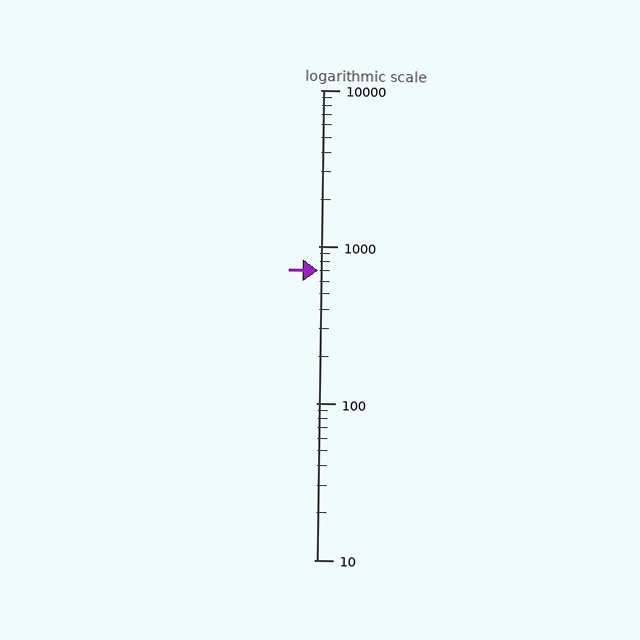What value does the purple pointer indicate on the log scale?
The pointer indicates approximately 700.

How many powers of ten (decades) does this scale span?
The scale spans 3 decades, from 10 to 10000.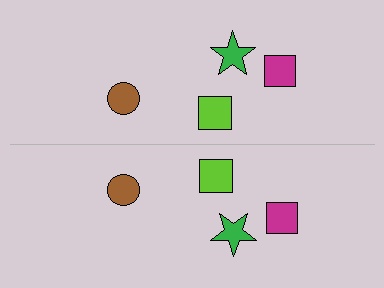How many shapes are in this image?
There are 8 shapes in this image.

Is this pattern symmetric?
Yes, this pattern has bilateral (reflection) symmetry.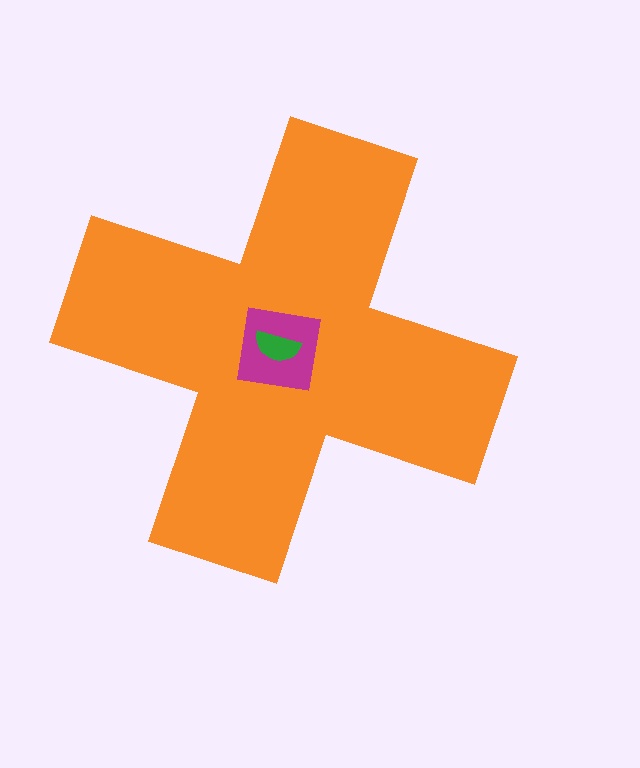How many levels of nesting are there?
3.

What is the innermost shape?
The green semicircle.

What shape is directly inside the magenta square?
The green semicircle.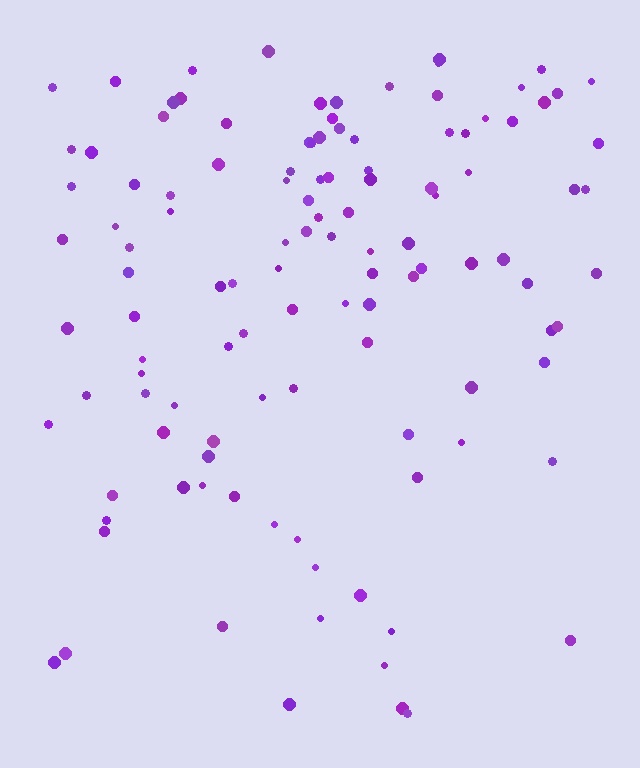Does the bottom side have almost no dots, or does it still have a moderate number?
Still a moderate number, just noticeably fewer than the top.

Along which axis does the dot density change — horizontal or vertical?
Vertical.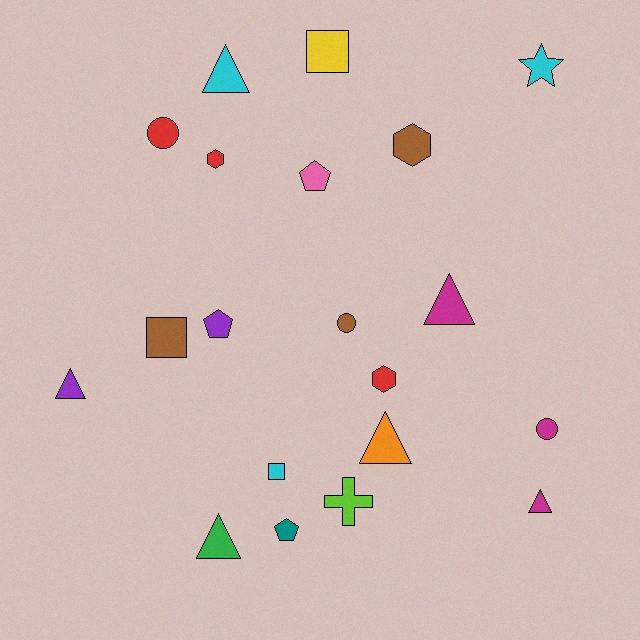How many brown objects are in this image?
There are 3 brown objects.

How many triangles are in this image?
There are 6 triangles.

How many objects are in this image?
There are 20 objects.